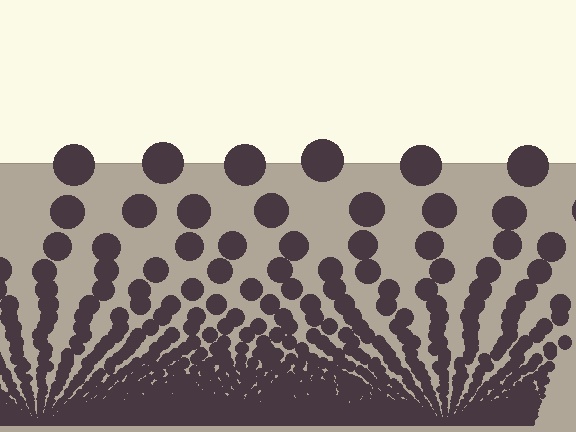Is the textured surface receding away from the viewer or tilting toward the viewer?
The surface appears to tilt toward the viewer. Texture elements get larger and sparser toward the top.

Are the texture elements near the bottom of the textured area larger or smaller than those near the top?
Smaller. The gradient is inverted — elements near the bottom are smaller and denser.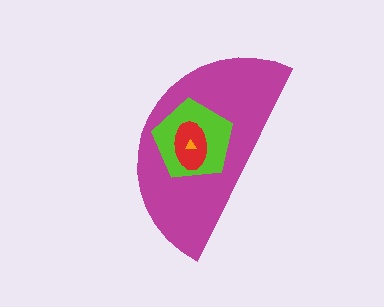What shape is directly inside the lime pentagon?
The red ellipse.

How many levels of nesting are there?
4.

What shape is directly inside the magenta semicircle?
The lime pentagon.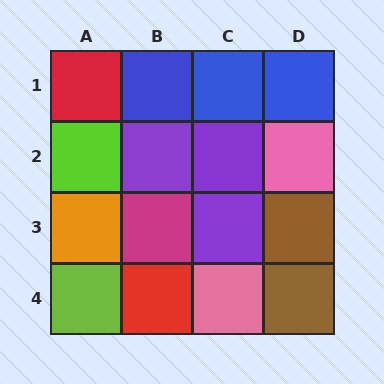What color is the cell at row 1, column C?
Blue.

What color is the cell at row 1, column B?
Blue.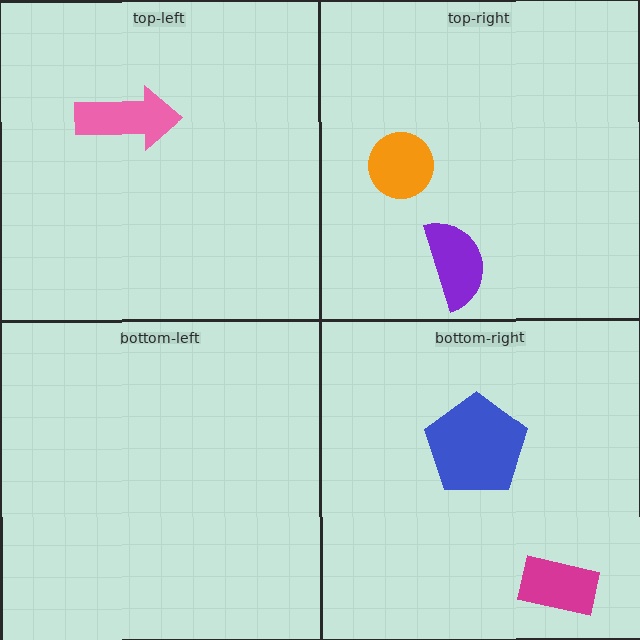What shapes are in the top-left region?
The pink arrow.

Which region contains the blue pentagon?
The bottom-right region.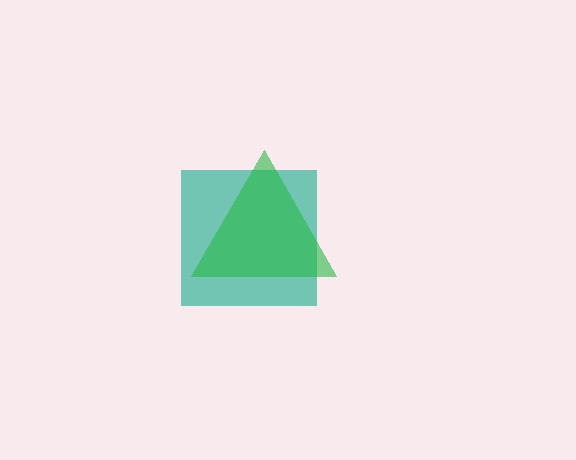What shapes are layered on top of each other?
The layered shapes are: a teal square, a green triangle.